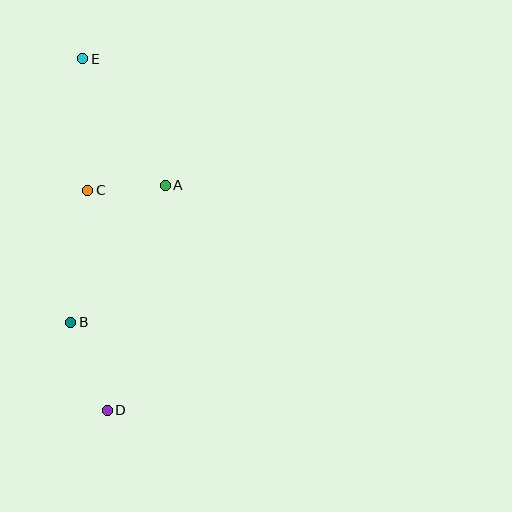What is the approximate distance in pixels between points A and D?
The distance between A and D is approximately 232 pixels.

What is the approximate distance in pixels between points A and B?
The distance between A and B is approximately 166 pixels.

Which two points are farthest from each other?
Points D and E are farthest from each other.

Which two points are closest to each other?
Points A and C are closest to each other.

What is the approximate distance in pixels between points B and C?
The distance between B and C is approximately 133 pixels.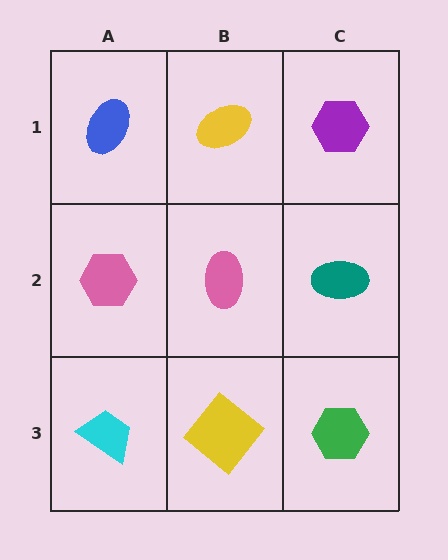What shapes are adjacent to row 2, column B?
A yellow ellipse (row 1, column B), a yellow diamond (row 3, column B), a pink hexagon (row 2, column A), a teal ellipse (row 2, column C).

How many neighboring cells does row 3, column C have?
2.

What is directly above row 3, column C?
A teal ellipse.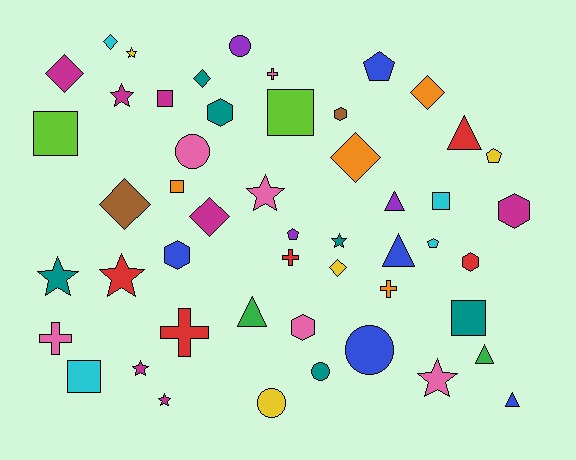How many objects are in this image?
There are 50 objects.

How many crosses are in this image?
There are 5 crosses.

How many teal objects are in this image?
There are 6 teal objects.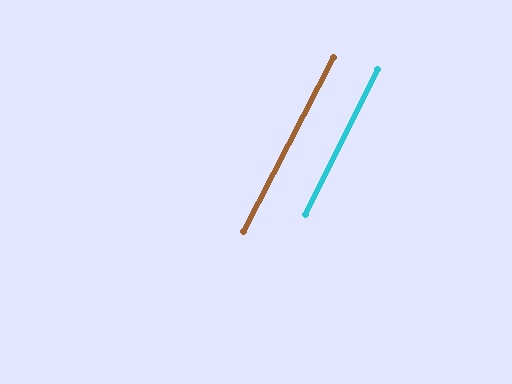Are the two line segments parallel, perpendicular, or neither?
Parallel — their directions differ by only 0.9°.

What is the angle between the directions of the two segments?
Approximately 1 degree.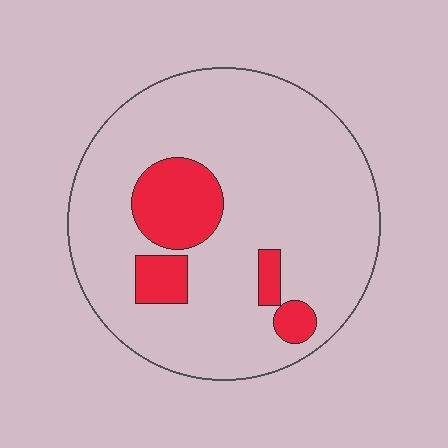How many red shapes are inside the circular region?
4.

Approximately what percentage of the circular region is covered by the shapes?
Approximately 15%.